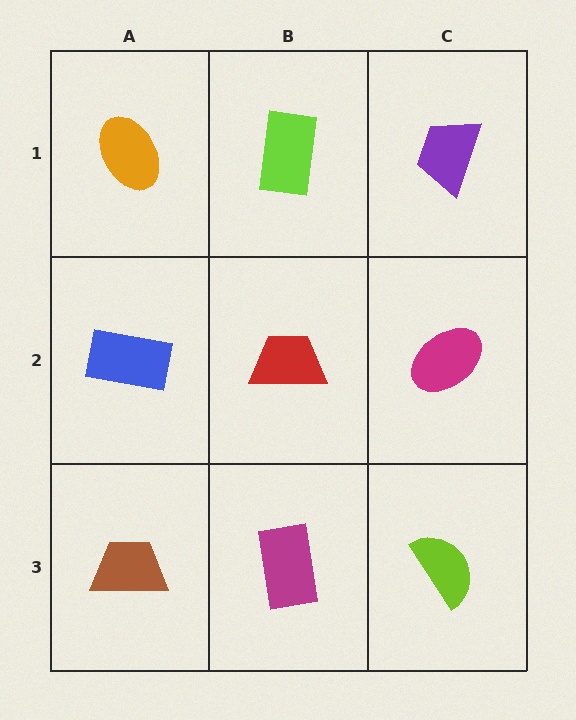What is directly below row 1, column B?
A red trapezoid.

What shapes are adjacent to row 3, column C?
A magenta ellipse (row 2, column C), a magenta rectangle (row 3, column B).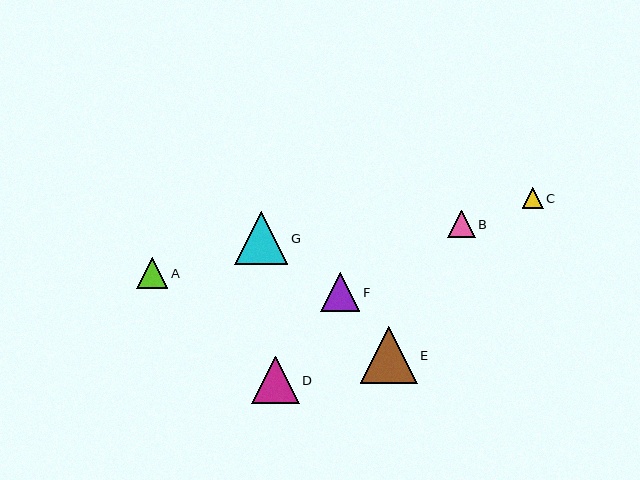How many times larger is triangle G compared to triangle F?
Triangle G is approximately 1.3 times the size of triangle F.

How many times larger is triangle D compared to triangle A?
Triangle D is approximately 1.5 times the size of triangle A.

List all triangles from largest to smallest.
From largest to smallest: E, G, D, F, A, B, C.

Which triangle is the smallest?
Triangle C is the smallest with a size of approximately 21 pixels.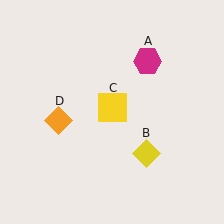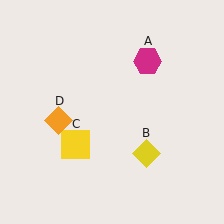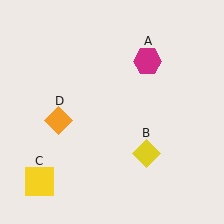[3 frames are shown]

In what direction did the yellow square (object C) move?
The yellow square (object C) moved down and to the left.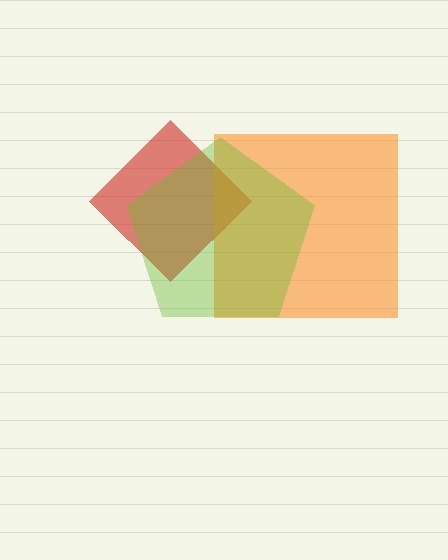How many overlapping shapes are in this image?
There are 3 overlapping shapes in the image.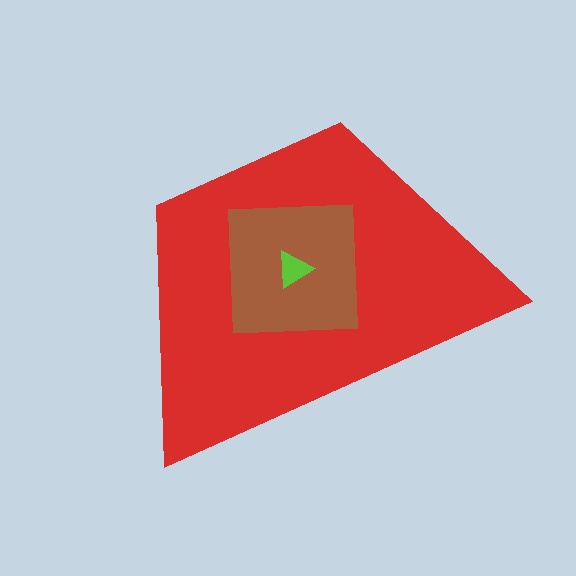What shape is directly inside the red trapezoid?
The brown square.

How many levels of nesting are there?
3.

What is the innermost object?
The lime triangle.